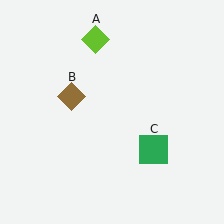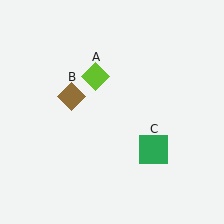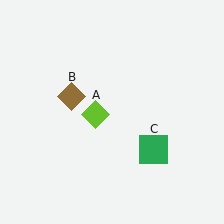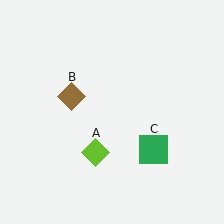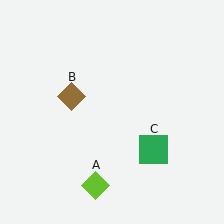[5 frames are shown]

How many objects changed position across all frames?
1 object changed position: lime diamond (object A).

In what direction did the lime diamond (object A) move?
The lime diamond (object A) moved down.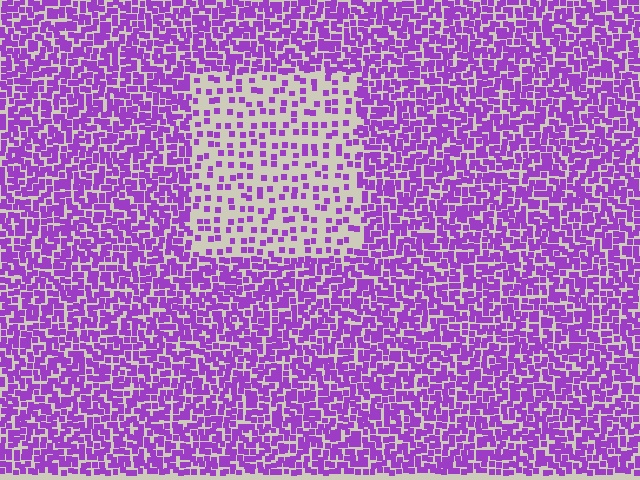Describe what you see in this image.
The image contains small purple elements arranged at two different densities. A rectangle-shaped region is visible where the elements are less densely packed than the surrounding area.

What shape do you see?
I see a rectangle.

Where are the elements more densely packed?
The elements are more densely packed outside the rectangle boundary.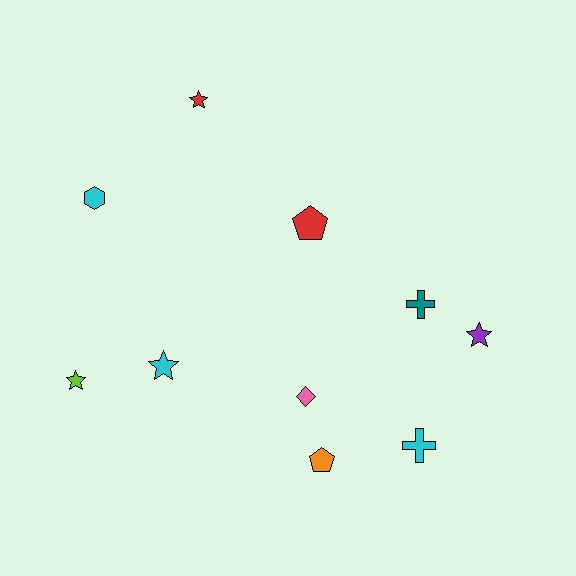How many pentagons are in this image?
There are 2 pentagons.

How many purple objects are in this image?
There is 1 purple object.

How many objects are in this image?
There are 10 objects.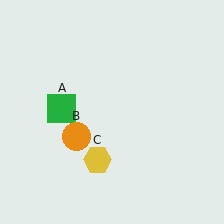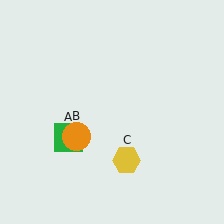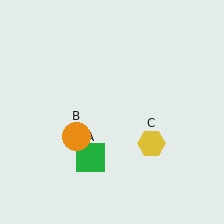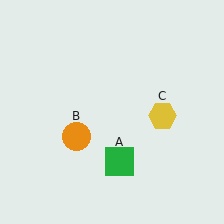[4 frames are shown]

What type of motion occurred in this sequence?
The green square (object A), yellow hexagon (object C) rotated counterclockwise around the center of the scene.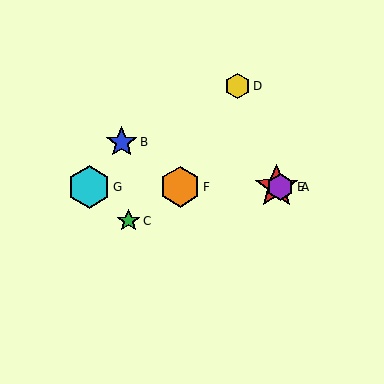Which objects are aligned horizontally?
Objects A, E, F, G are aligned horizontally.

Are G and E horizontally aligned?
Yes, both are at y≈187.